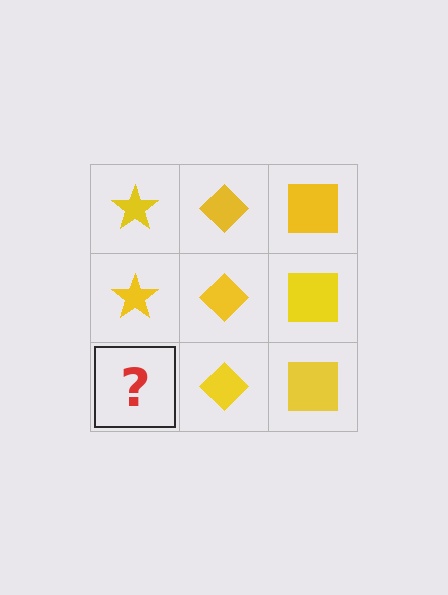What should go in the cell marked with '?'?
The missing cell should contain a yellow star.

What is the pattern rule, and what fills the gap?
The rule is that each column has a consistent shape. The gap should be filled with a yellow star.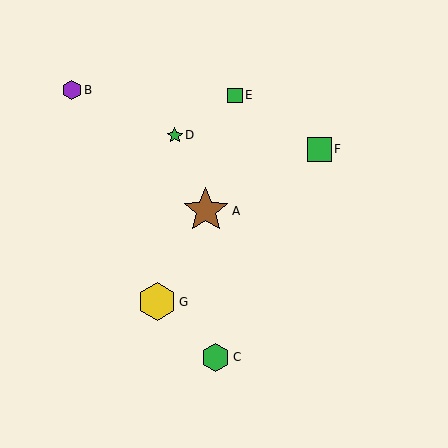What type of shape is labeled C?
Shape C is a green hexagon.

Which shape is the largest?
The brown star (labeled A) is the largest.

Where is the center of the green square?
The center of the green square is at (235, 95).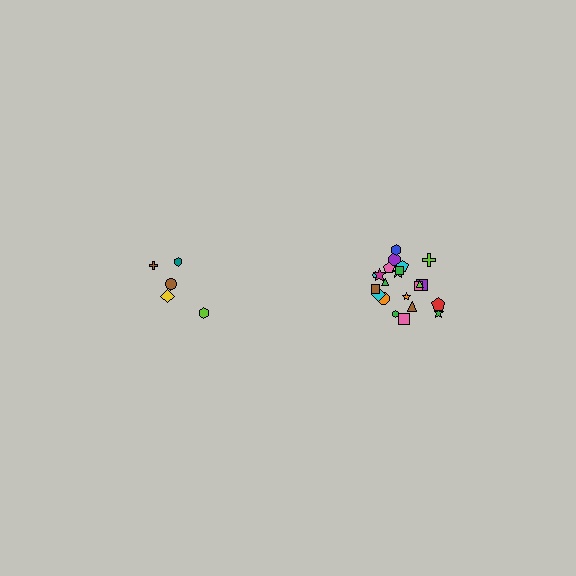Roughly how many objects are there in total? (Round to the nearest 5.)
Roughly 30 objects in total.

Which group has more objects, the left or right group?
The right group.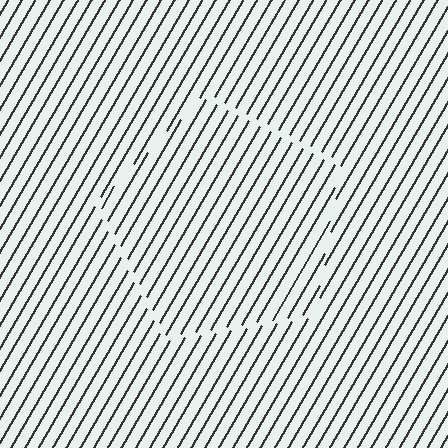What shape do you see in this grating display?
An illusory pentagon. The interior of the shape contains the same grating, shifted by half a period — the contour is defined by the phase discontinuity where line-ends from the inner and outer gratings abut.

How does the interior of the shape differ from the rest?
The interior of the shape contains the same grating, shifted by half a period — the contour is defined by the phase discontinuity where line-ends from the inner and outer gratings abut.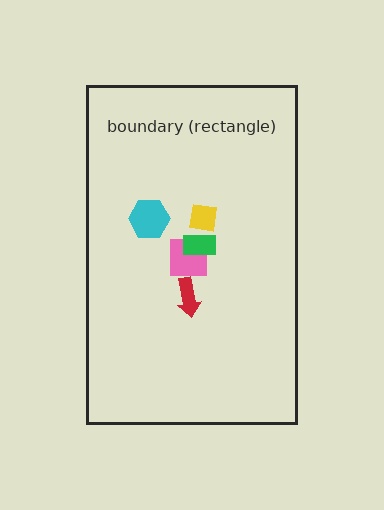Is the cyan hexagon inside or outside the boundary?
Inside.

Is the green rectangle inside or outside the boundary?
Inside.